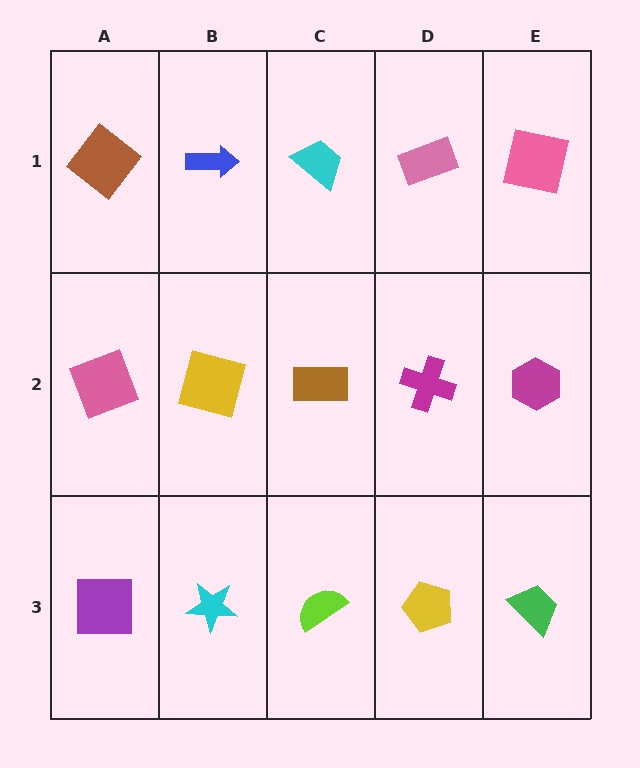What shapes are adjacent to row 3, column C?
A brown rectangle (row 2, column C), a cyan star (row 3, column B), a yellow pentagon (row 3, column D).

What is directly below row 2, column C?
A lime semicircle.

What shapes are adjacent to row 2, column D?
A pink rectangle (row 1, column D), a yellow pentagon (row 3, column D), a brown rectangle (row 2, column C), a magenta hexagon (row 2, column E).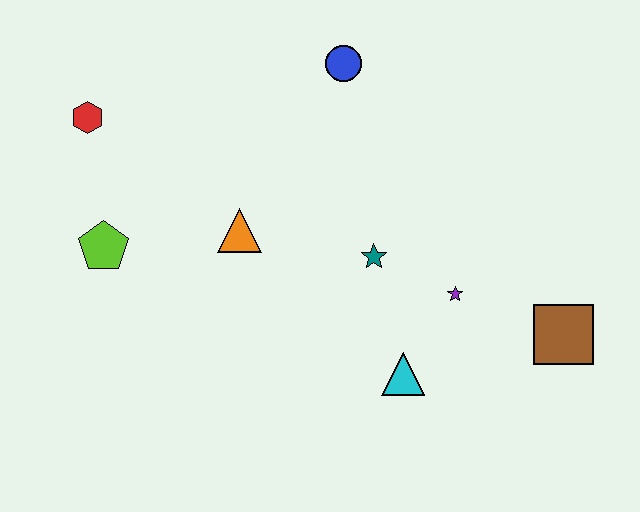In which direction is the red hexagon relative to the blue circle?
The red hexagon is to the left of the blue circle.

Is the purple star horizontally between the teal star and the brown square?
Yes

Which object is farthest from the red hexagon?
The brown square is farthest from the red hexagon.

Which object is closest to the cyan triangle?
The purple star is closest to the cyan triangle.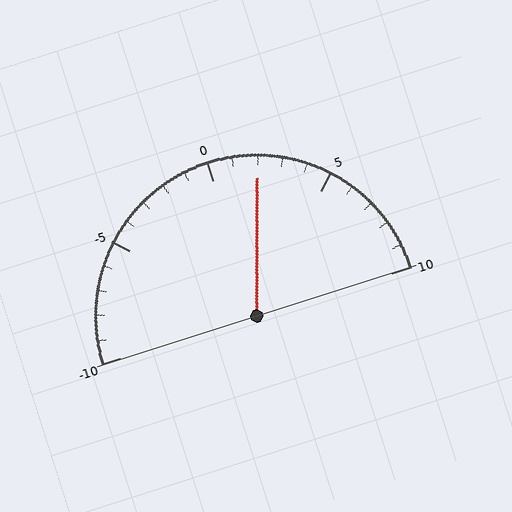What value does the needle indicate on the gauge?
The needle indicates approximately 2.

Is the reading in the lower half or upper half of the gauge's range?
The reading is in the upper half of the range (-10 to 10).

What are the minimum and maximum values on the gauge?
The gauge ranges from -10 to 10.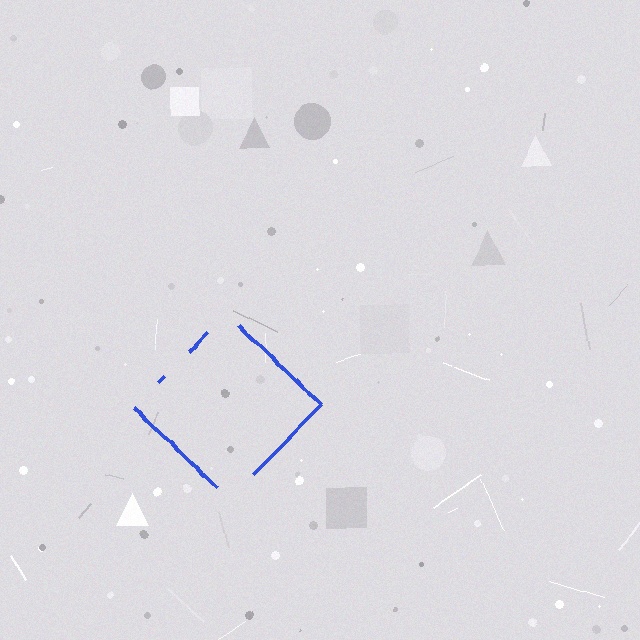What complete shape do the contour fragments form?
The contour fragments form a diamond.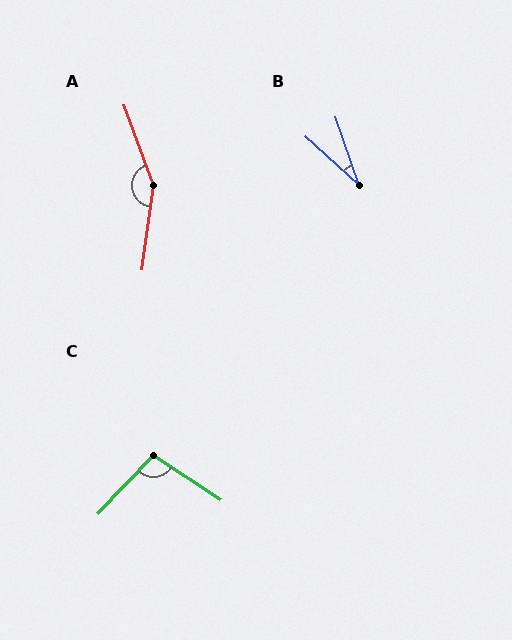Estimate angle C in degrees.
Approximately 100 degrees.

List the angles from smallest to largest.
B (29°), C (100°), A (152°).